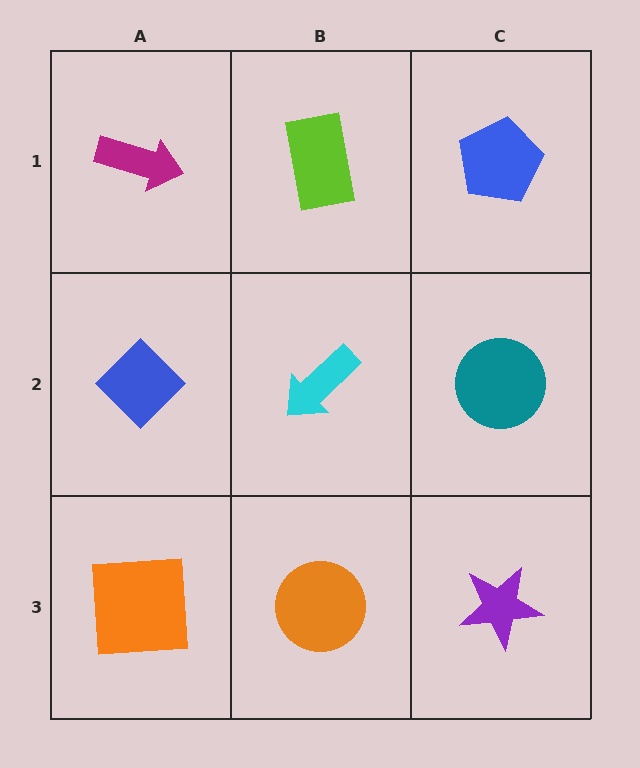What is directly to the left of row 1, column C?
A lime rectangle.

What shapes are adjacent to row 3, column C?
A teal circle (row 2, column C), an orange circle (row 3, column B).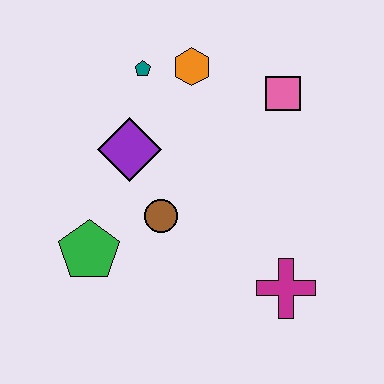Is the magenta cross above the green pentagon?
No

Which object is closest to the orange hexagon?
The teal pentagon is closest to the orange hexagon.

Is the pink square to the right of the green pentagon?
Yes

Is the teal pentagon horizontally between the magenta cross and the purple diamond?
Yes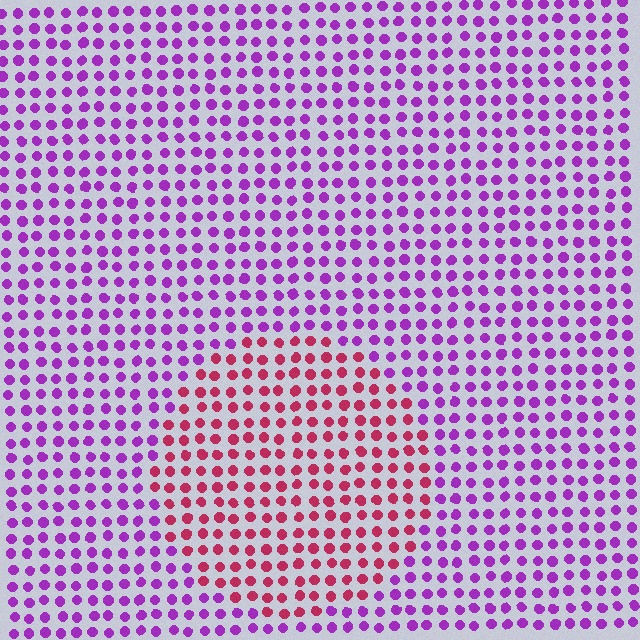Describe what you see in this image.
The image is filled with small purple elements in a uniform arrangement. A circle-shaped region is visible where the elements are tinted to a slightly different hue, forming a subtle color boundary.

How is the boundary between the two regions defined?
The boundary is defined purely by a slight shift in hue (about 51 degrees). Spacing, size, and orientation are identical on both sides.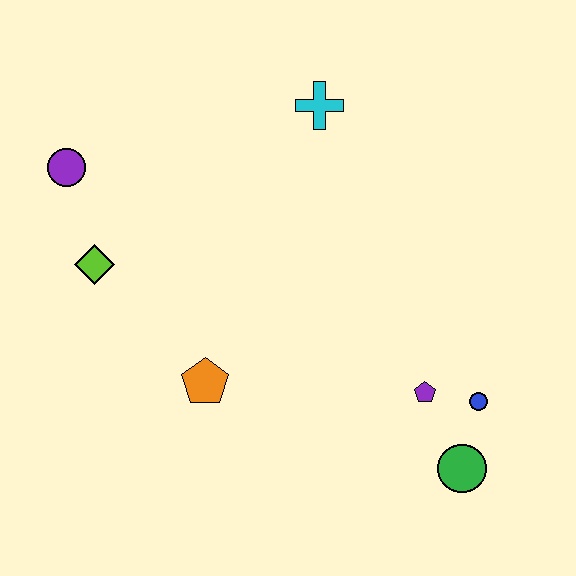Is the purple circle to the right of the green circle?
No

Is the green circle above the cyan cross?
No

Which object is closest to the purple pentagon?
The blue circle is closest to the purple pentagon.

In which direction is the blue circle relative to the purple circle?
The blue circle is to the right of the purple circle.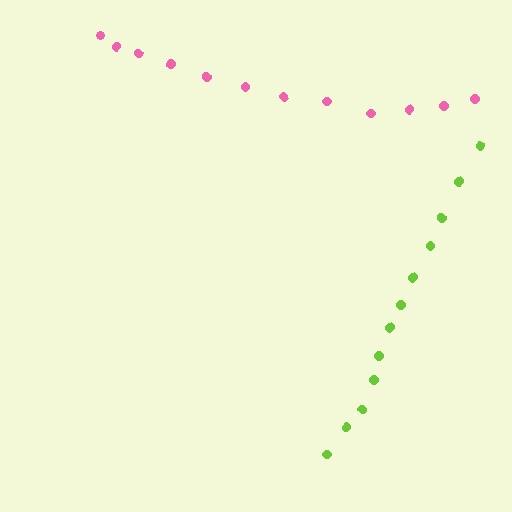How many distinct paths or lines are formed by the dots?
There are 2 distinct paths.